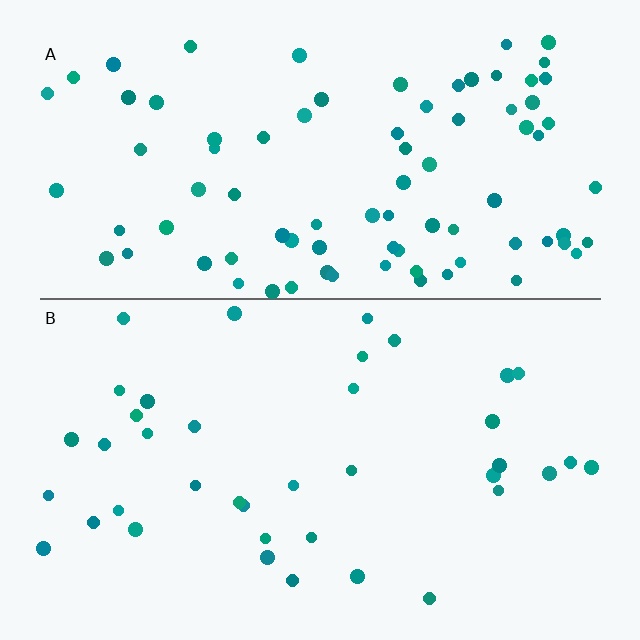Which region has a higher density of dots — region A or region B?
A (the top).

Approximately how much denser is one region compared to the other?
Approximately 2.2× — region A over region B.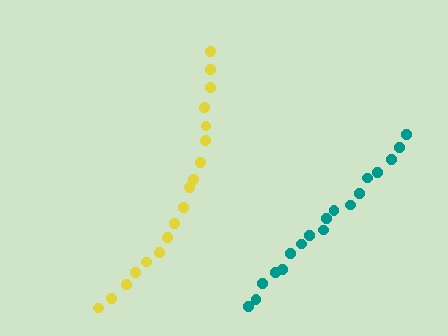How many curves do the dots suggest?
There are 2 distinct paths.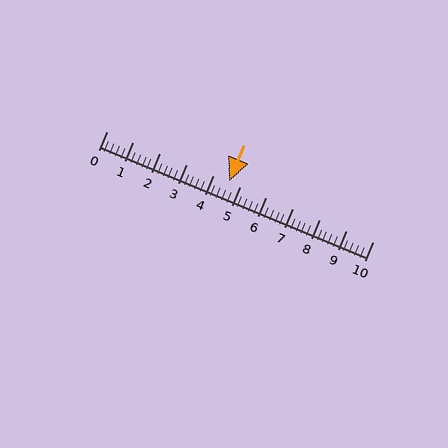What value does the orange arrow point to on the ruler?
The orange arrow points to approximately 4.6.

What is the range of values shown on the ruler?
The ruler shows values from 0 to 10.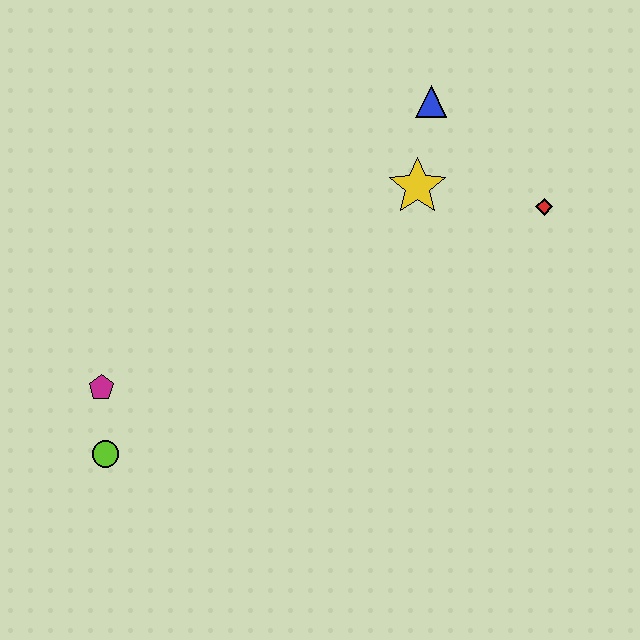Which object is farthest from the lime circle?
The red diamond is farthest from the lime circle.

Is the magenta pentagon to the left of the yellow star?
Yes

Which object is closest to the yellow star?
The blue triangle is closest to the yellow star.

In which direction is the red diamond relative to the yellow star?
The red diamond is to the right of the yellow star.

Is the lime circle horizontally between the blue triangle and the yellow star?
No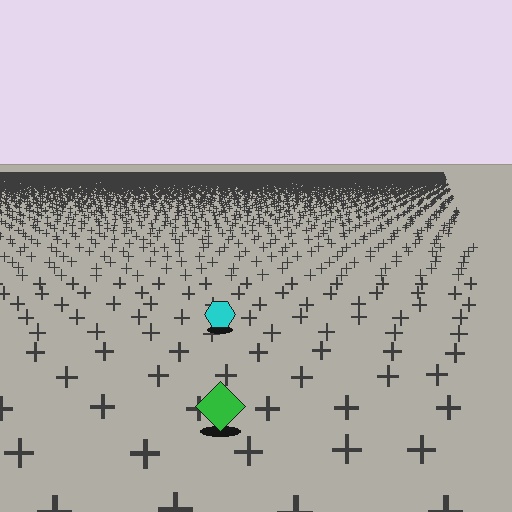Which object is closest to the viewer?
The green diamond is closest. The texture marks near it are larger and more spread out.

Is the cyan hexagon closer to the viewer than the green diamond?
No. The green diamond is closer — you can tell from the texture gradient: the ground texture is coarser near it.